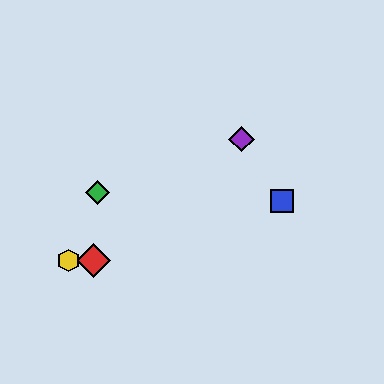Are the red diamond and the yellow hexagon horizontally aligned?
Yes, both are at y≈260.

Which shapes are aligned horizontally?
The red diamond, the yellow hexagon are aligned horizontally.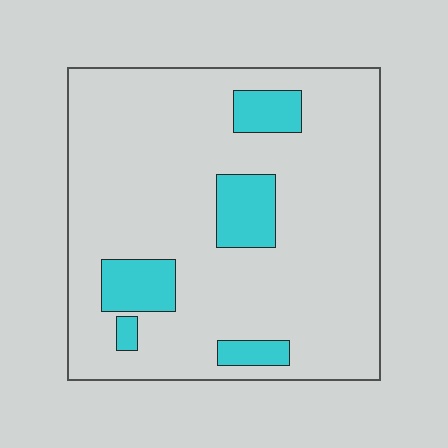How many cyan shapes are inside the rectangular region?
5.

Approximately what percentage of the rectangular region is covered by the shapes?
Approximately 15%.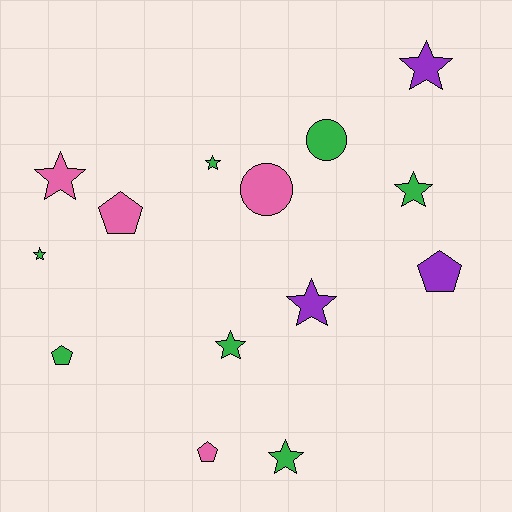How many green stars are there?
There are 5 green stars.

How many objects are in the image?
There are 14 objects.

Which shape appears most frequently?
Star, with 8 objects.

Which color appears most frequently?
Green, with 7 objects.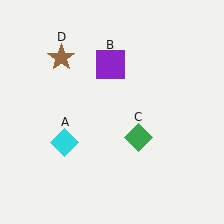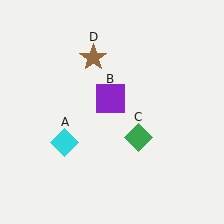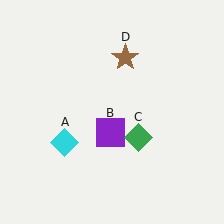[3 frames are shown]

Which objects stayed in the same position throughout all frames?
Cyan diamond (object A) and green diamond (object C) remained stationary.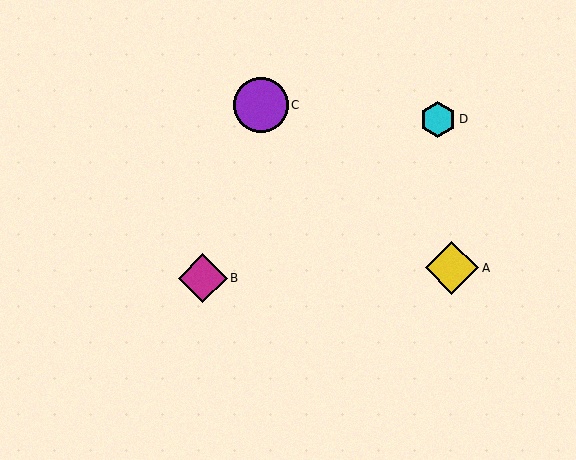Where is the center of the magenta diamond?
The center of the magenta diamond is at (203, 278).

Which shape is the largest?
The purple circle (labeled C) is the largest.